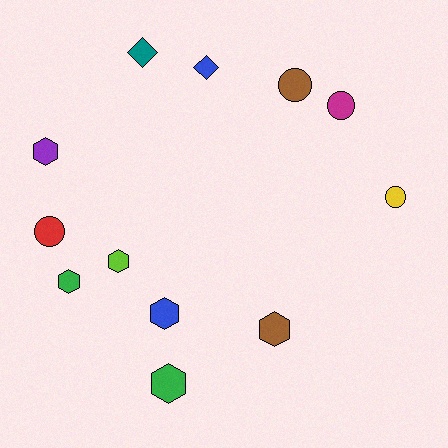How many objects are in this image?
There are 12 objects.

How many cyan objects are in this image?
There are no cyan objects.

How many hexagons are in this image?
There are 6 hexagons.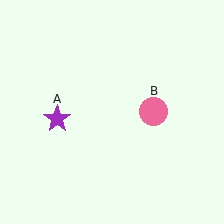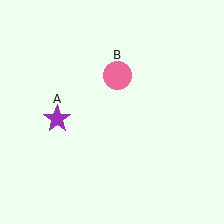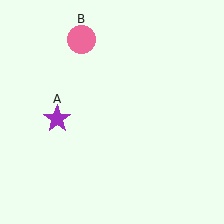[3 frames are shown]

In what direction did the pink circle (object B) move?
The pink circle (object B) moved up and to the left.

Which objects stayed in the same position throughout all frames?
Purple star (object A) remained stationary.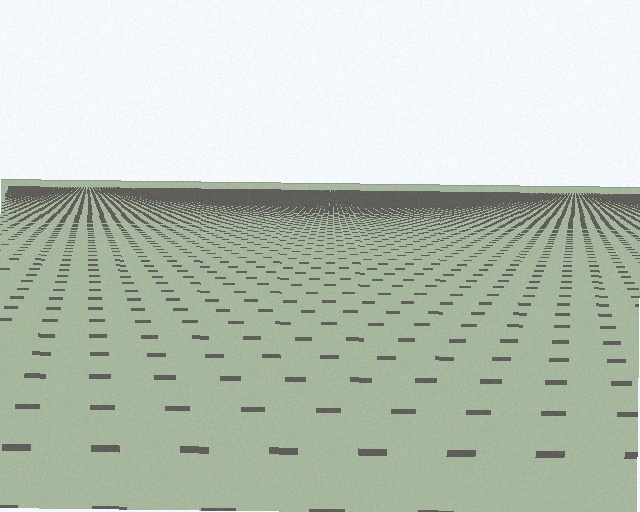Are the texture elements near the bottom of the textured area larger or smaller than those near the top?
Larger. Near the bottom, elements are closer to the viewer and appear at a bigger on-screen size.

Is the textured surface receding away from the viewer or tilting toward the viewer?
The surface is receding away from the viewer. Texture elements get smaller and denser toward the top.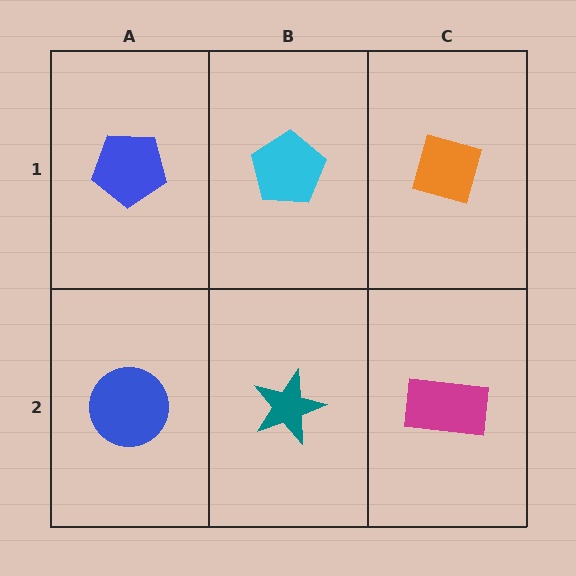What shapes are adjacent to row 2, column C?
An orange diamond (row 1, column C), a teal star (row 2, column B).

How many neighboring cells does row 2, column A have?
2.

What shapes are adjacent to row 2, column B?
A cyan pentagon (row 1, column B), a blue circle (row 2, column A), a magenta rectangle (row 2, column C).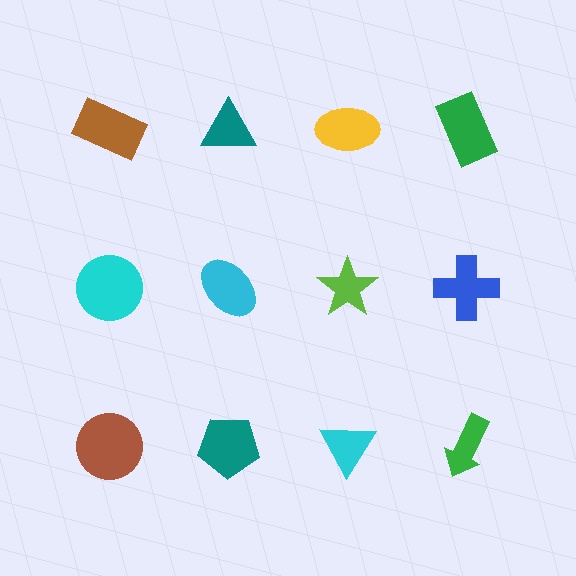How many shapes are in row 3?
4 shapes.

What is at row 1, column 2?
A teal triangle.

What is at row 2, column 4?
A blue cross.